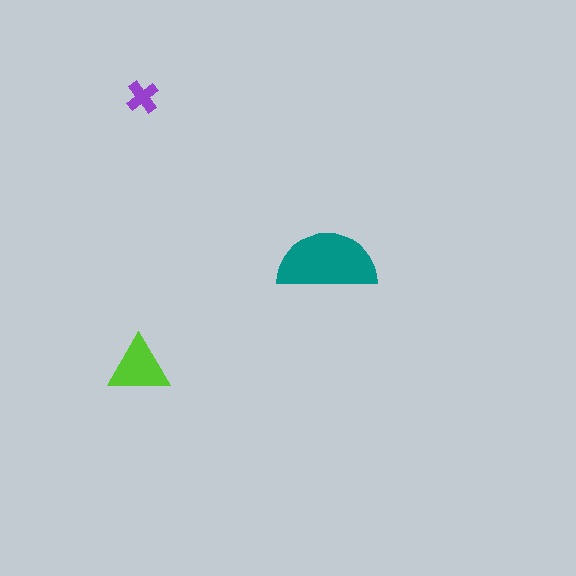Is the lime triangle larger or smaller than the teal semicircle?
Smaller.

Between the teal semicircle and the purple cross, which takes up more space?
The teal semicircle.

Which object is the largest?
The teal semicircle.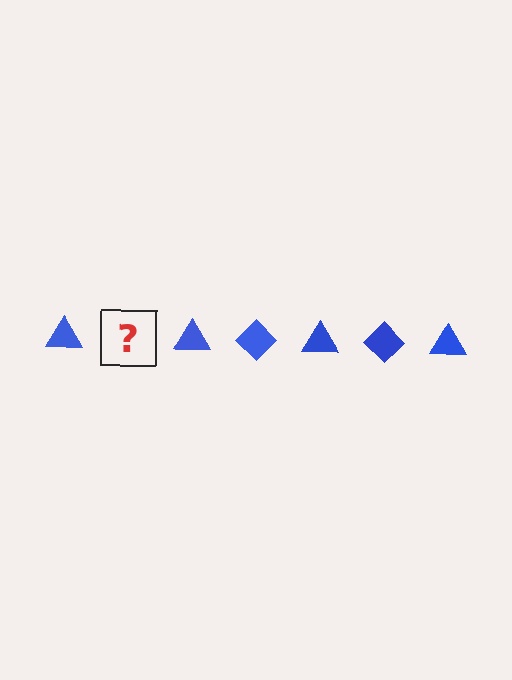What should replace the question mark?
The question mark should be replaced with a blue diamond.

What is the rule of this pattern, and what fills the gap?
The rule is that the pattern cycles through triangle, diamond shapes in blue. The gap should be filled with a blue diamond.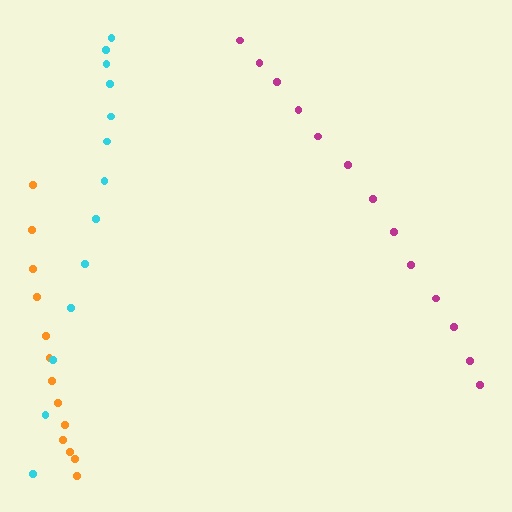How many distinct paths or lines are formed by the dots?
There are 3 distinct paths.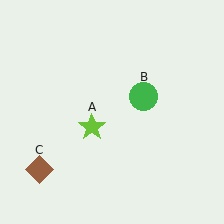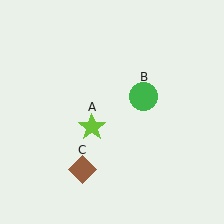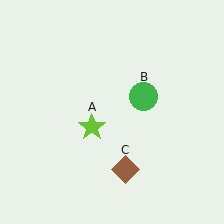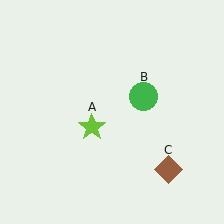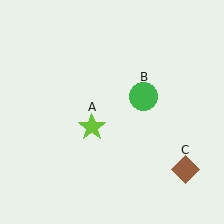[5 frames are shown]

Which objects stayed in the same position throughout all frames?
Lime star (object A) and green circle (object B) remained stationary.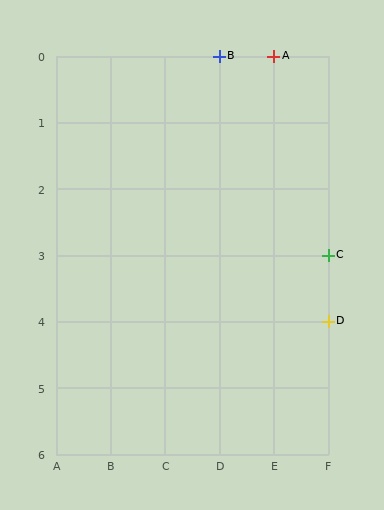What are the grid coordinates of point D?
Point D is at grid coordinates (F, 4).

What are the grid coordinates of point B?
Point B is at grid coordinates (D, 0).